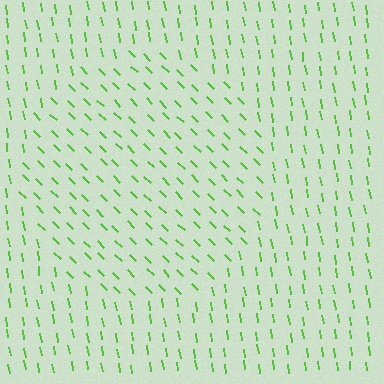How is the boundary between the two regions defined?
The boundary is defined purely by a change in line orientation (approximately 37 degrees difference). All lines are the same color and thickness.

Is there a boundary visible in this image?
Yes, there is a texture boundary formed by a change in line orientation.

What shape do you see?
I see a circle.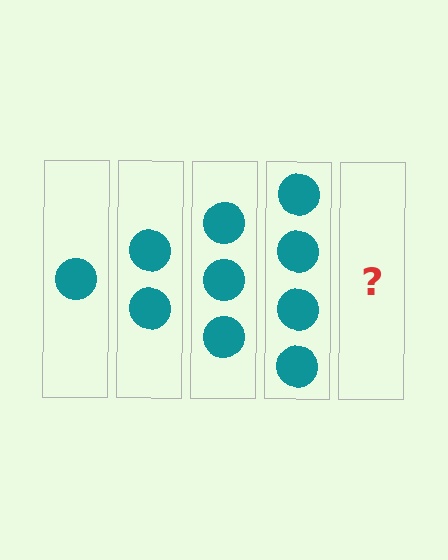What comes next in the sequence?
The next element should be 5 circles.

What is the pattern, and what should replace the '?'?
The pattern is that each step adds one more circle. The '?' should be 5 circles.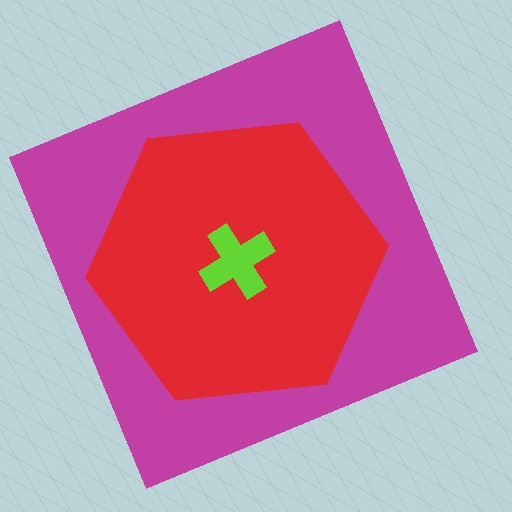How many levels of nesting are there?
3.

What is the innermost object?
The lime cross.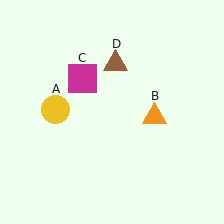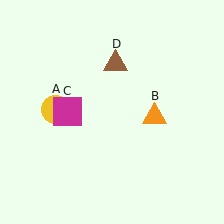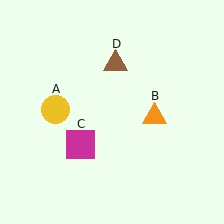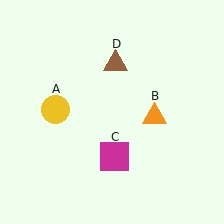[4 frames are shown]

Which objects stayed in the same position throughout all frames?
Yellow circle (object A) and orange triangle (object B) and brown triangle (object D) remained stationary.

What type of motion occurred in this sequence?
The magenta square (object C) rotated counterclockwise around the center of the scene.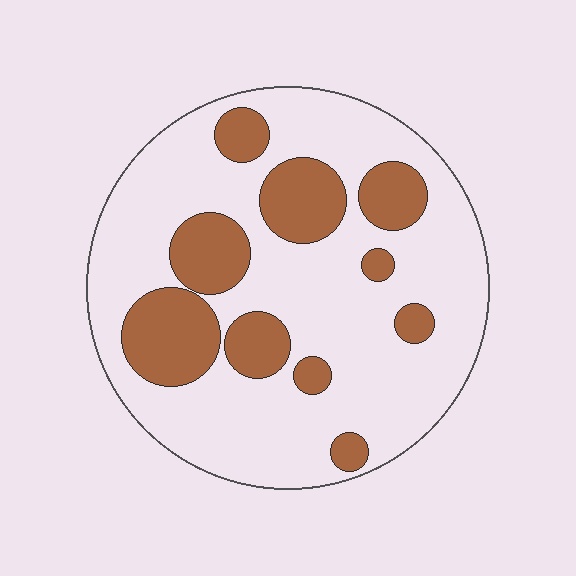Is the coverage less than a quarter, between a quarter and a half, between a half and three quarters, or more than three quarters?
Between a quarter and a half.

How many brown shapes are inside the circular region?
10.